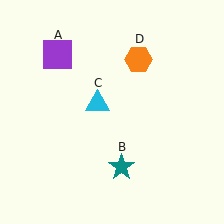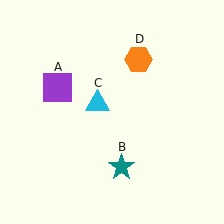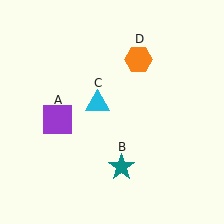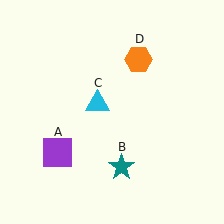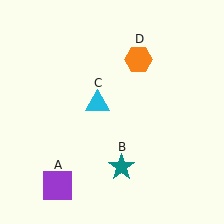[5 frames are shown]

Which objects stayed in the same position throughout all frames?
Teal star (object B) and cyan triangle (object C) and orange hexagon (object D) remained stationary.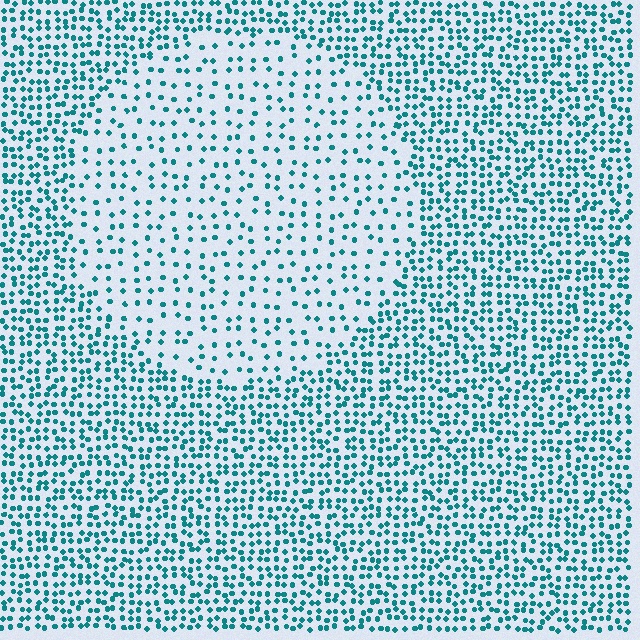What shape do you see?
I see a circle.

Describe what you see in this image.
The image contains small teal elements arranged at two different densities. A circle-shaped region is visible where the elements are less densely packed than the surrounding area.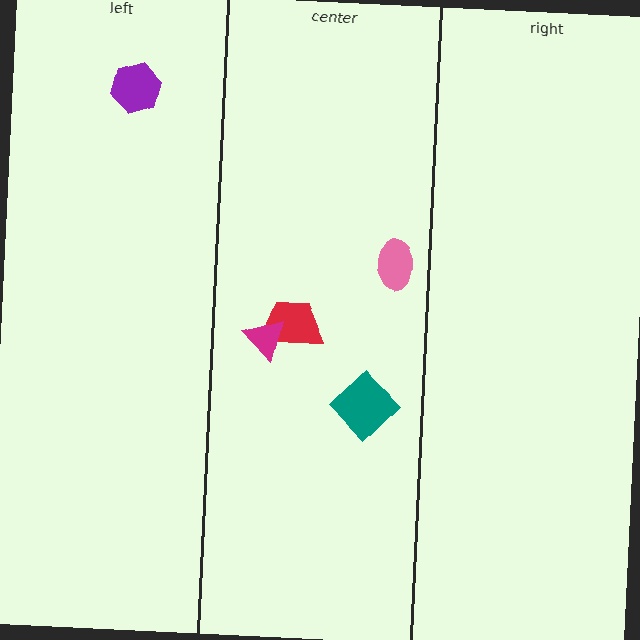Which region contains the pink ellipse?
The center region.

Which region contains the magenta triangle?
The center region.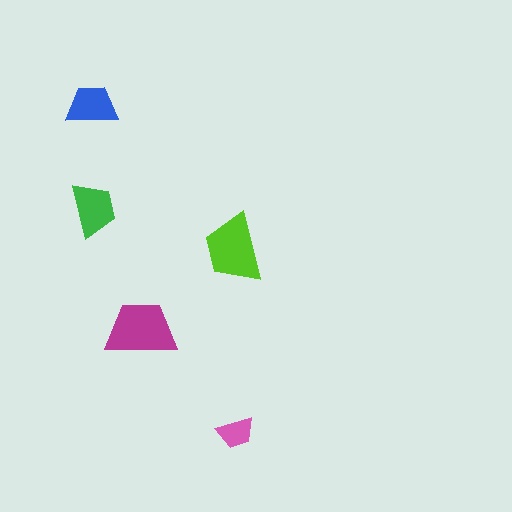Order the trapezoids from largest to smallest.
the magenta one, the lime one, the green one, the blue one, the pink one.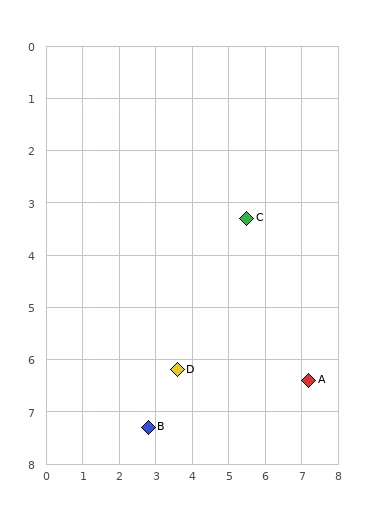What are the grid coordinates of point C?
Point C is at approximately (5.5, 3.3).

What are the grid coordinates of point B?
Point B is at approximately (2.8, 7.3).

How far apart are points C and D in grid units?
Points C and D are about 3.5 grid units apart.